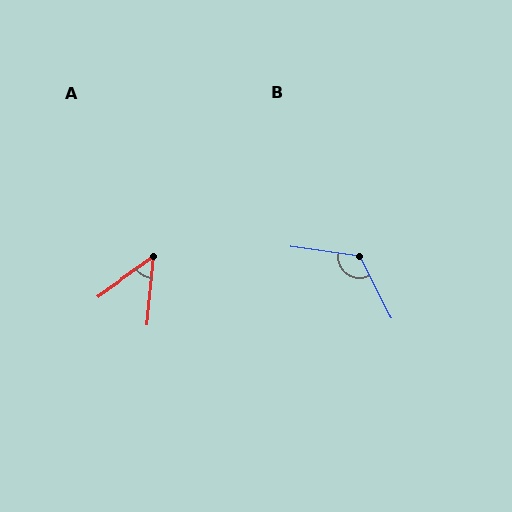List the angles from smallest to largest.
A (49°), B (124°).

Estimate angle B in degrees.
Approximately 124 degrees.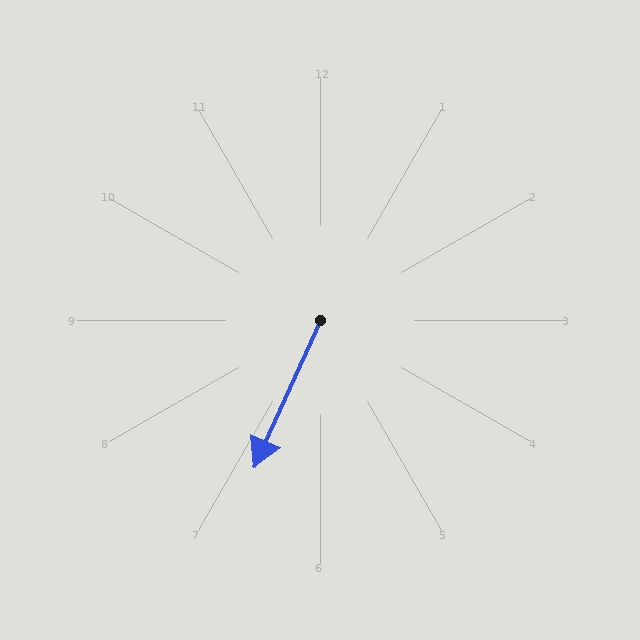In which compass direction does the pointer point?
Southwest.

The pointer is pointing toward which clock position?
Roughly 7 o'clock.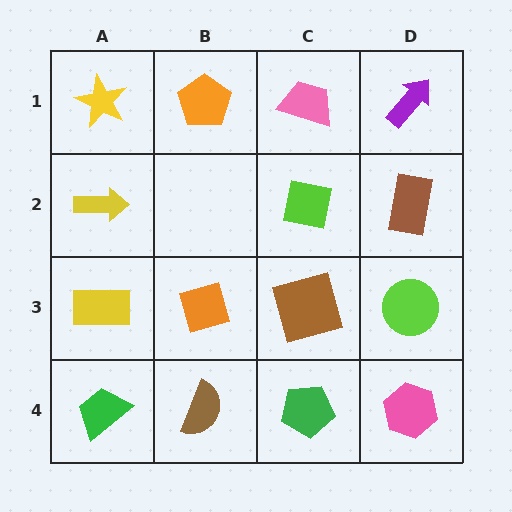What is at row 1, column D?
A purple arrow.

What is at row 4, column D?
A pink hexagon.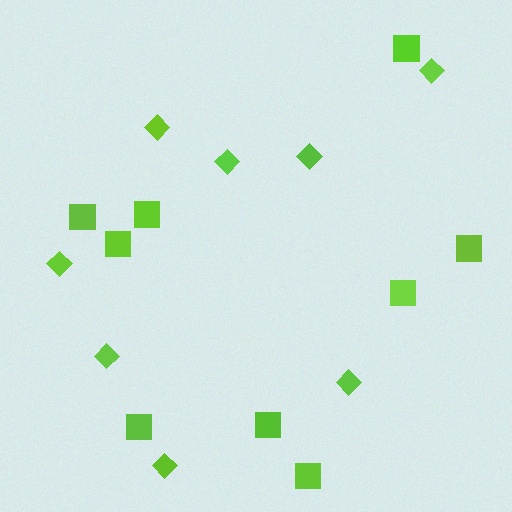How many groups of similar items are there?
There are 2 groups: one group of squares (9) and one group of diamonds (8).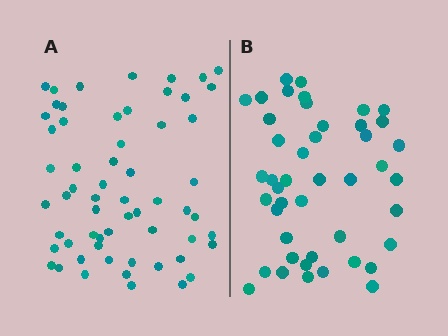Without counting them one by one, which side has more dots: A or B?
Region A (the left region) has more dots.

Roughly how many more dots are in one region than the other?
Region A has approximately 15 more dots than region B.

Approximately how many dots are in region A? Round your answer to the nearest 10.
About 60 dots.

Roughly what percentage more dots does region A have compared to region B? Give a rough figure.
About 35% more.